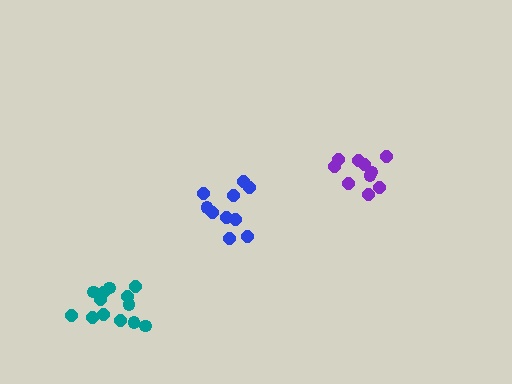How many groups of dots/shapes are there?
There are 3 groups.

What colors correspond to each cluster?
The clusters are colored: blue, purple, teal.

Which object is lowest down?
The teal cluster is bottommost.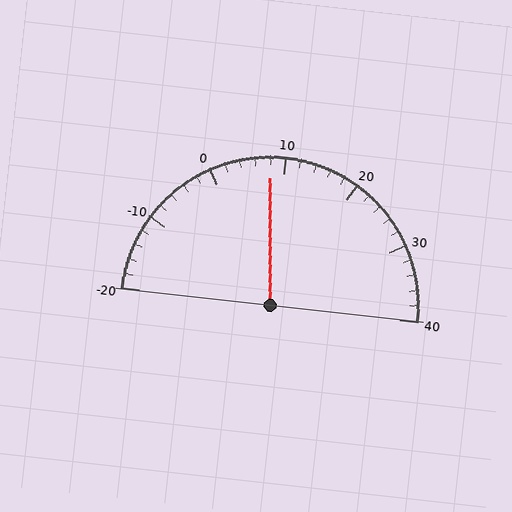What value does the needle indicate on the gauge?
The needle indicates approximately 8.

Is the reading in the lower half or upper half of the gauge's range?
The reading is in the lower half of the range (-20 to 40).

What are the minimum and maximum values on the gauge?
The gauge ranges from -20 to 40.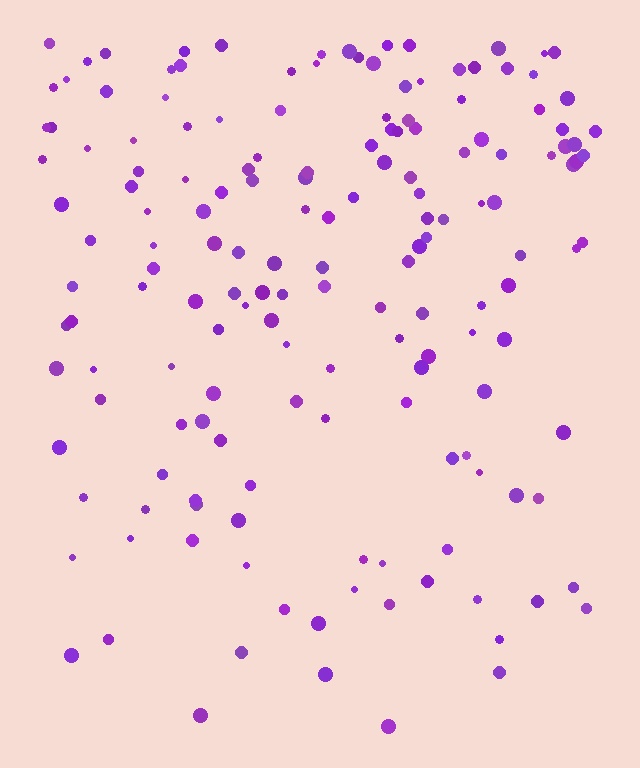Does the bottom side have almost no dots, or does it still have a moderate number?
Still a moderate number, just noticeably fewer than the top.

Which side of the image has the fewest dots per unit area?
The bottom.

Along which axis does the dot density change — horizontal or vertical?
Vertical.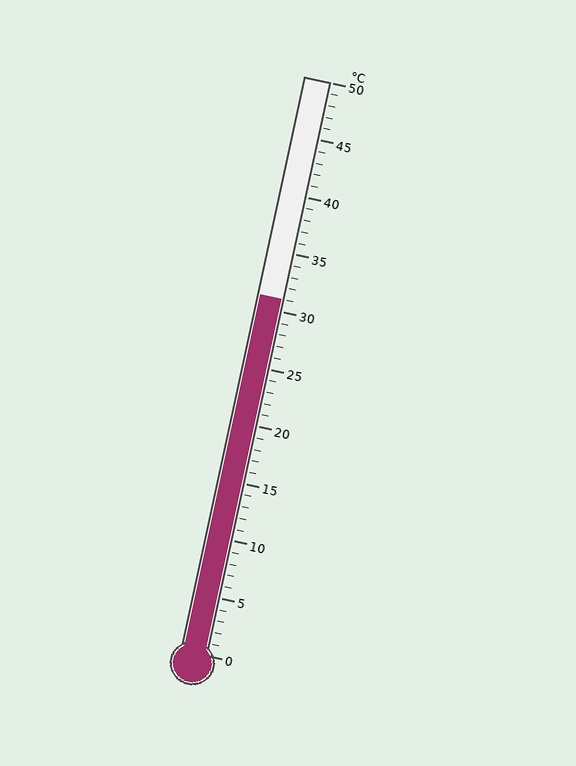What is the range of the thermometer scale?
The thermometer scale ranges from 0°C to 50°C.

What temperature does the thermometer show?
The thermometer shows approximately 31°C.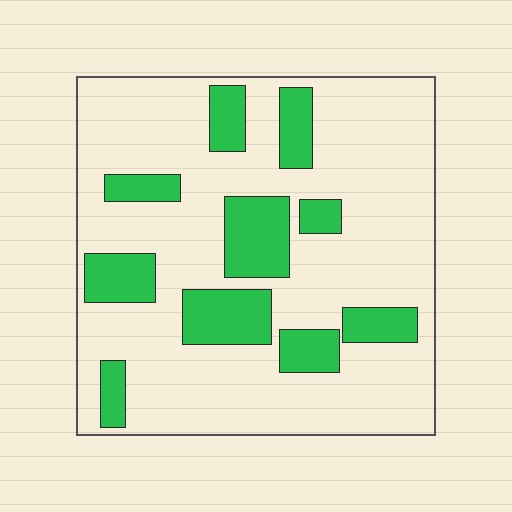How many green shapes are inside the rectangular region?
10.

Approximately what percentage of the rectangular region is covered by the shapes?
Approximately 25%.